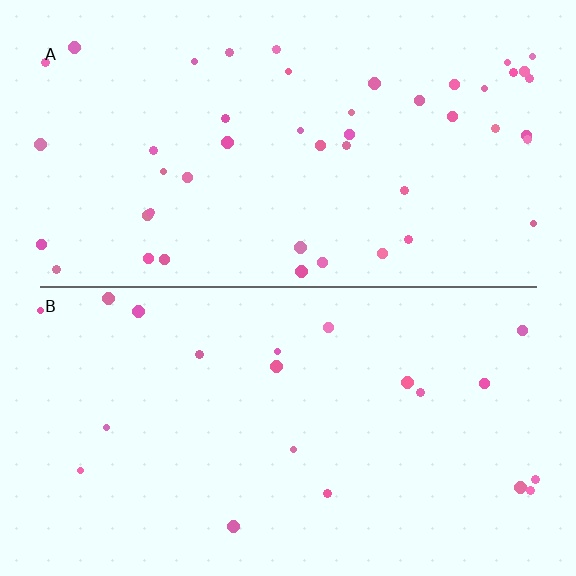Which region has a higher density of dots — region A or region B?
A (the top).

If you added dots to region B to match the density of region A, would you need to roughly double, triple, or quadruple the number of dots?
Approximately double.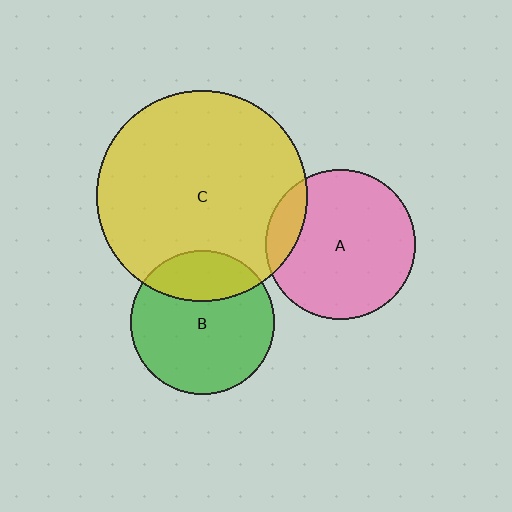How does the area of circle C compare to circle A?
Approximately 2.0 times.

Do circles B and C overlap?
Yes.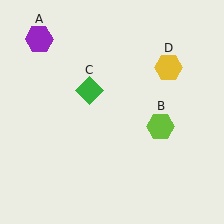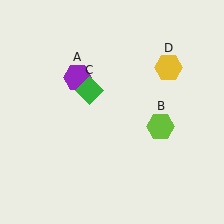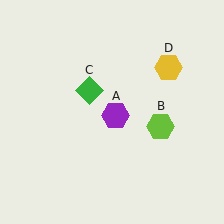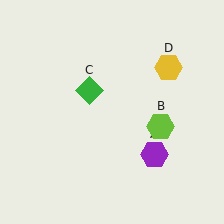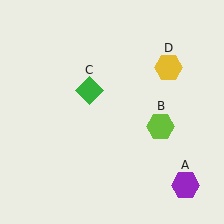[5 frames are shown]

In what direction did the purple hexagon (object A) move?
The purple hexagon (object A) moved down and to the right.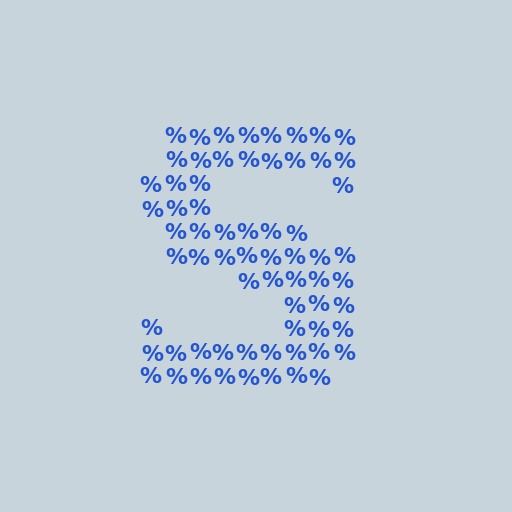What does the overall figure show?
The overall figure shows the letter S.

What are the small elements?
The small elements are percent signs.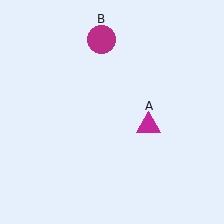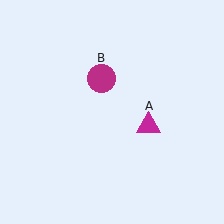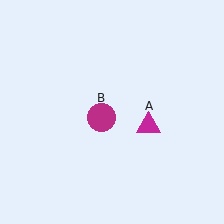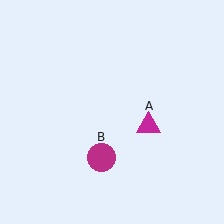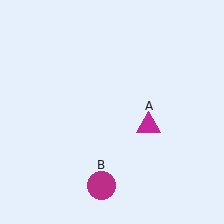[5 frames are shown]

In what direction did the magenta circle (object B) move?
The magenta circle (object B) moved down.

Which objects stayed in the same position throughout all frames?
Magenta triangle (object A) remained stationary.